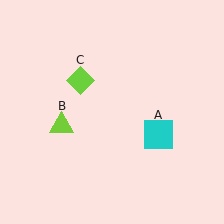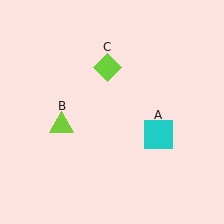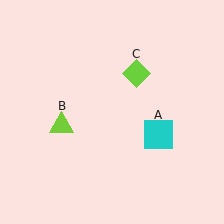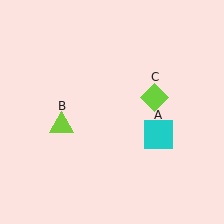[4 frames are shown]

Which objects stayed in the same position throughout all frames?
Cyan square (object A) and lime triangle (object B) remained stationary.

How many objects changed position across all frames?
1 object changed position: lime diamond (object C).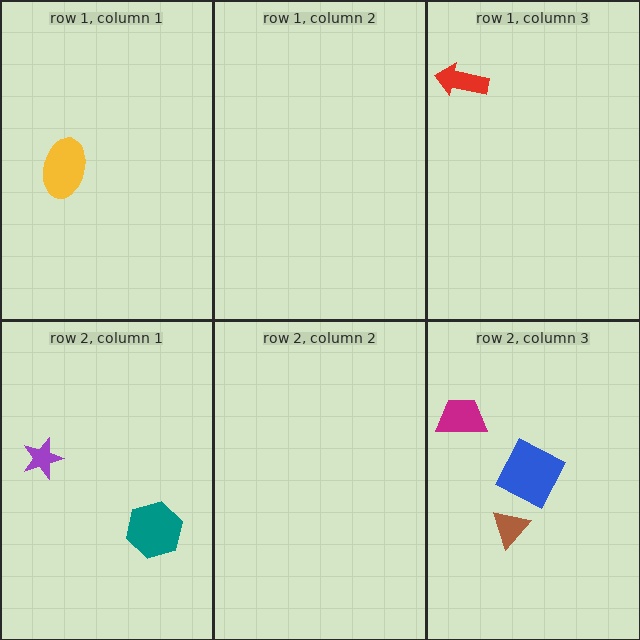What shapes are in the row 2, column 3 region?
The brown triangle, the magenta trapezoid, the blue square.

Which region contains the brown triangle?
The row 2, column 3 region.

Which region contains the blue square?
The row 2, column 3 region.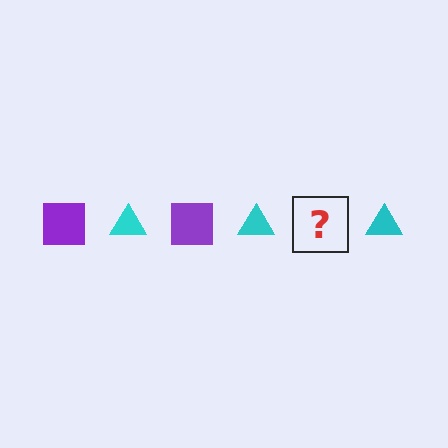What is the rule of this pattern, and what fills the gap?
The rule is that the pattern alternates between purple square and cyan triangle. The gap should be filled with a purple square.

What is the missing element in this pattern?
The missing element is a purple square.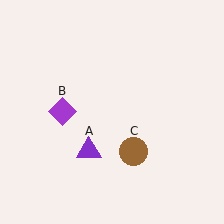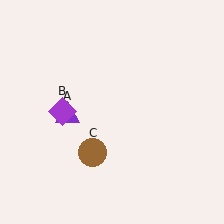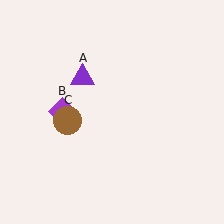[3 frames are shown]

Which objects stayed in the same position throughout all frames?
Purple diamond (object B) remained stationary.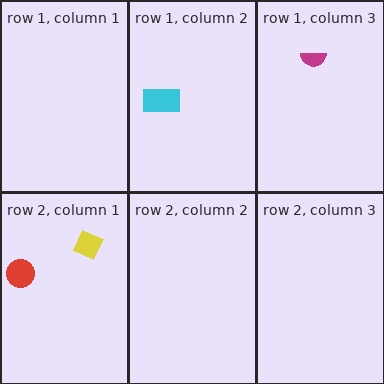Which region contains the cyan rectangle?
The row 1, column 2 region.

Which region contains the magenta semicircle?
The row 1, column 3 region.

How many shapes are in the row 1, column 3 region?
1.